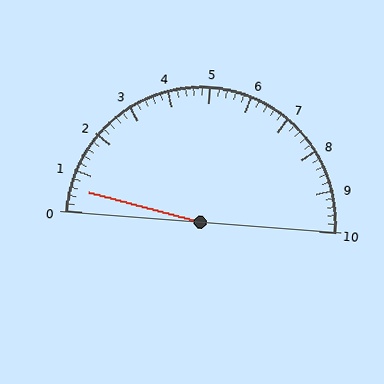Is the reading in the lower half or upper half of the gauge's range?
The reading is in the lower half of the range (0 to 10).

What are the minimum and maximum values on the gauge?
The gauge ranges from 0 to 10.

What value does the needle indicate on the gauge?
The needle indicates approximately 0.6.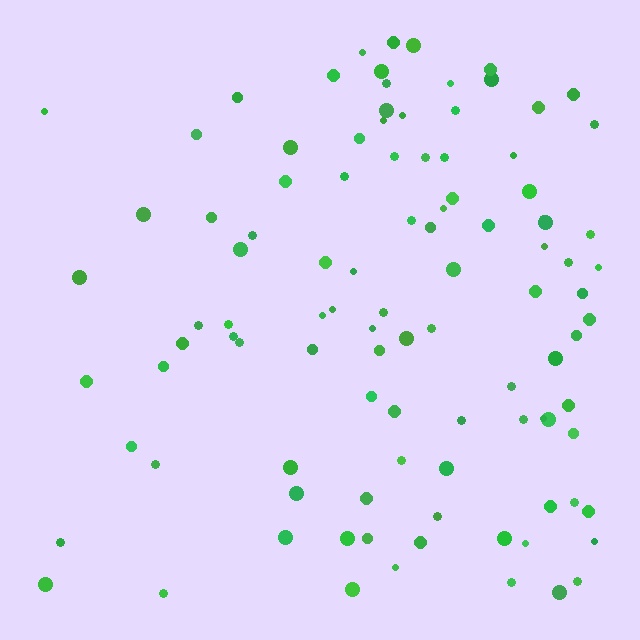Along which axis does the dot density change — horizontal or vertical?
Horizontal.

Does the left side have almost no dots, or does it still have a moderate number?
Still a moderate number, just noticeably fewer than the right.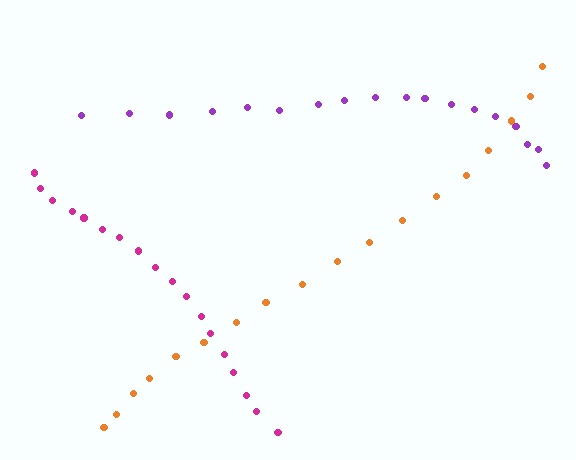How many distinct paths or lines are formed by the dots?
There are 3 distinct paths.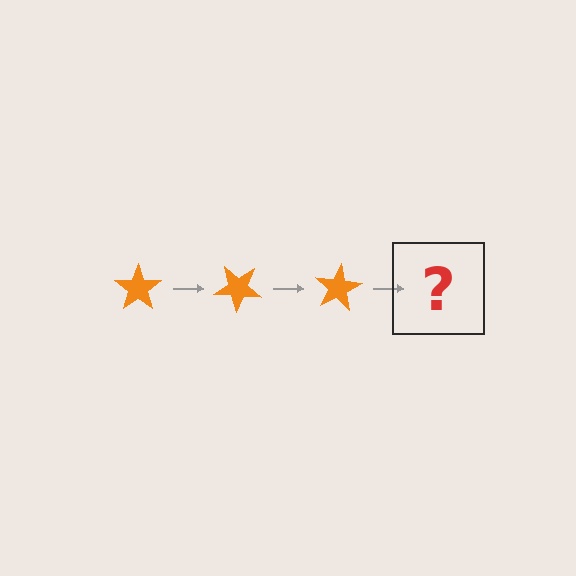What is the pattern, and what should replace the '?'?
The pattern is that the star rotates 40 degrees each step. The '?' should be an orange star rotated 120 degrees.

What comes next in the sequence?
The next element should be an orange star rotated 120 degrees.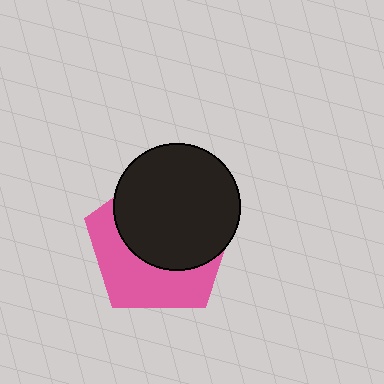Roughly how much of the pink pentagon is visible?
A small part of it is visible (roughly 42%).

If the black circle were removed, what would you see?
You would see the complete pink pentagon.